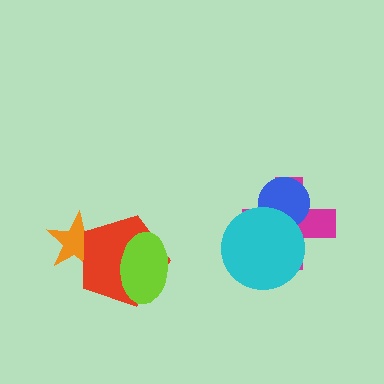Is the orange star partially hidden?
Yes, it is partially covered by another shape.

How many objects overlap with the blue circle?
2 objects overlap with the blue circle.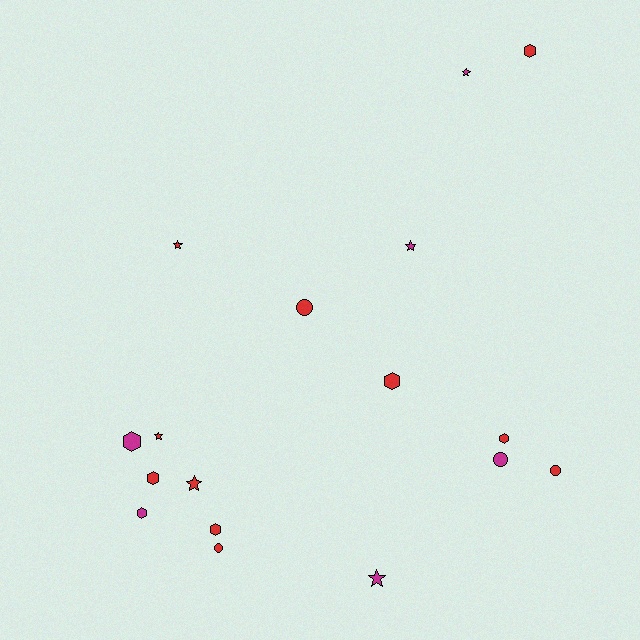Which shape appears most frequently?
Hexagon, with 7 objects.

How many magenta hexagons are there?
There are 2 magenta hexagons.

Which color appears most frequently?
Red, with 11 objects.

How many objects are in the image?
There are 17 objects.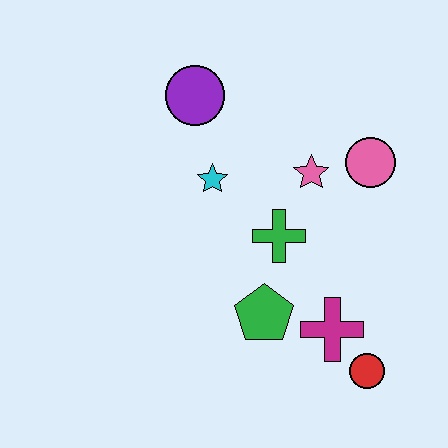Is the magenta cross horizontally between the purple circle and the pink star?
No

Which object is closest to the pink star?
The pink circle is closest to the pink star.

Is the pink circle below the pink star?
No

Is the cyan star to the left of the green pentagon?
Yes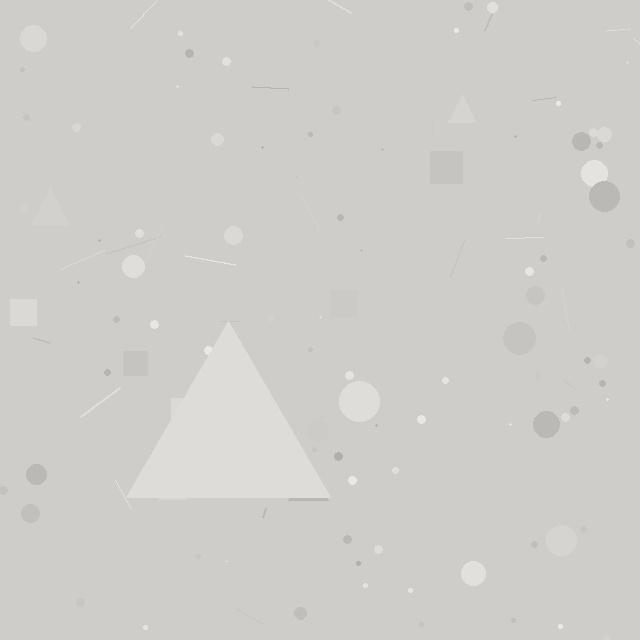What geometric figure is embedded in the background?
A triangle is embedded in the background.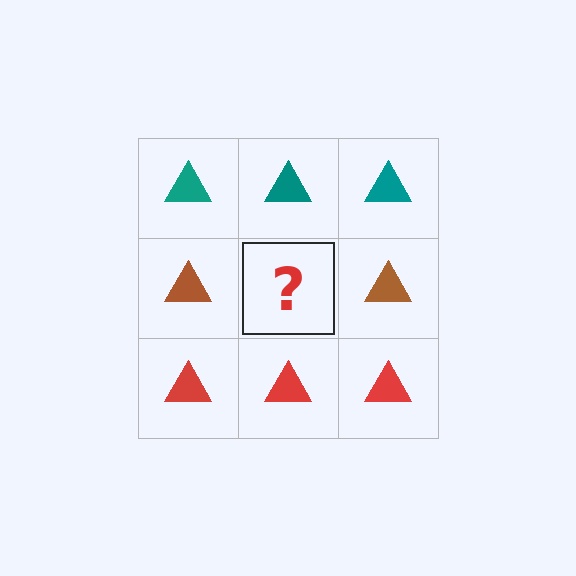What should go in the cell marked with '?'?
The missing cell should contain a brown triangle.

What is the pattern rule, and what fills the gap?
The rule is that each row has a consistent color. The gap should be filled with a brown triangle.